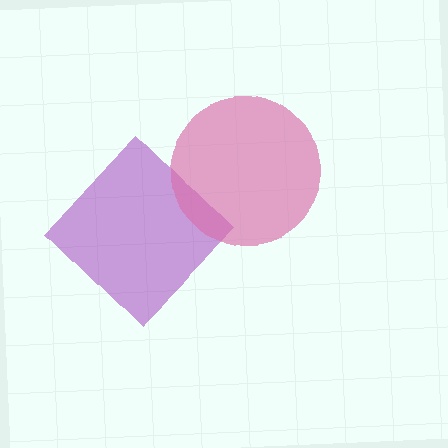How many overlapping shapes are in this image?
There are 2 overlapping shapes in the image.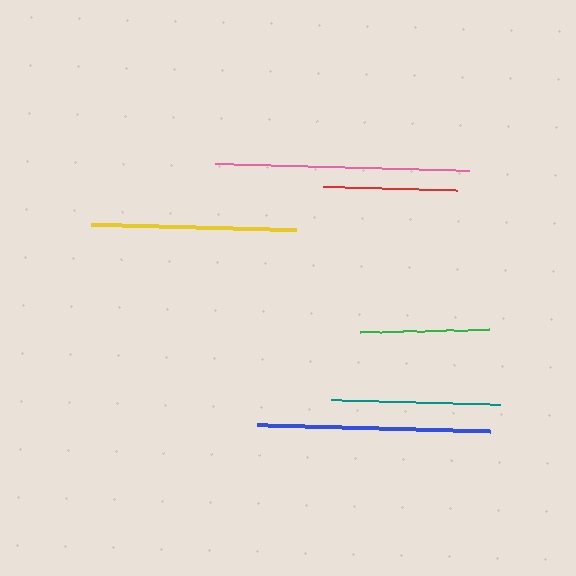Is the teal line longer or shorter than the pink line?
The pink line is longer than the teal line.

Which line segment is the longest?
The pink line is the longest at approximately 254 pixels.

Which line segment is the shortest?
The green line is the shortest at approximately 129 pixels.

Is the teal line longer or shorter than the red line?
The teal line is longer than the red line.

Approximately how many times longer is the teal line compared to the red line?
The teal line is approximately 1.3 times the length of the red line.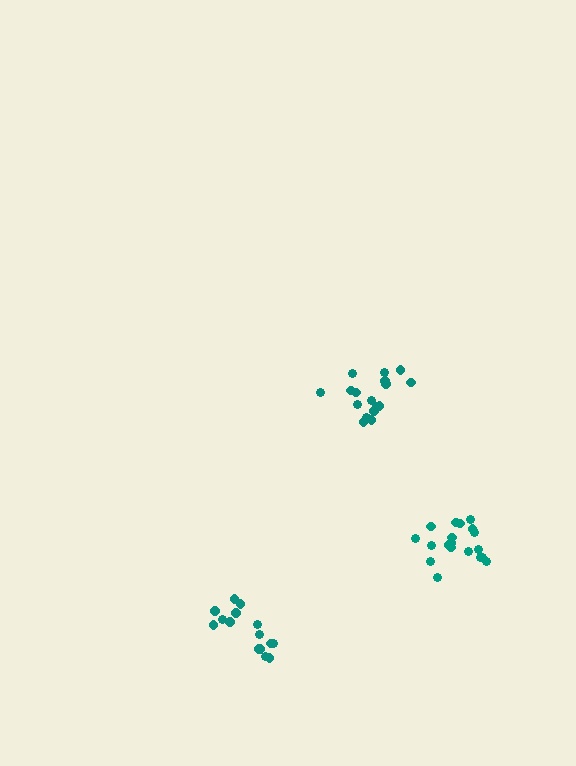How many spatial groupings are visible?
There are 3 spatial groupings.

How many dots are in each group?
Group 1: 17 dots, Group 2: 15 dots, Group 3: 19 dots (51 total).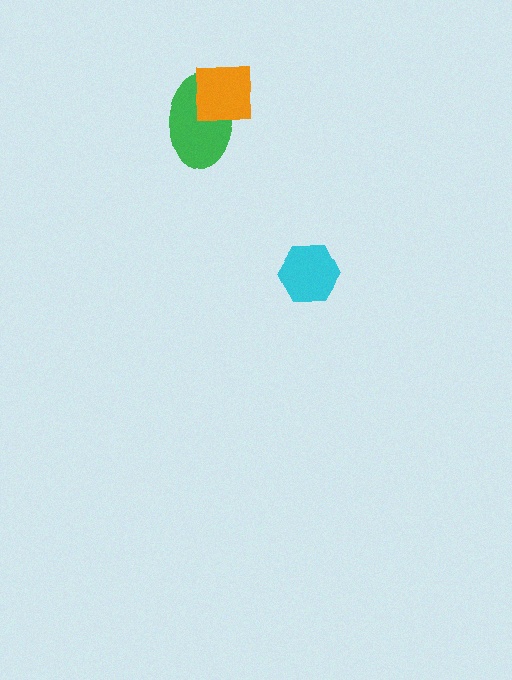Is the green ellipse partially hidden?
Yes, it is partially covered by another shape.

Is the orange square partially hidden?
No, no other shape covers it.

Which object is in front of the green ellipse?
The orange square is in front of the green ellipse.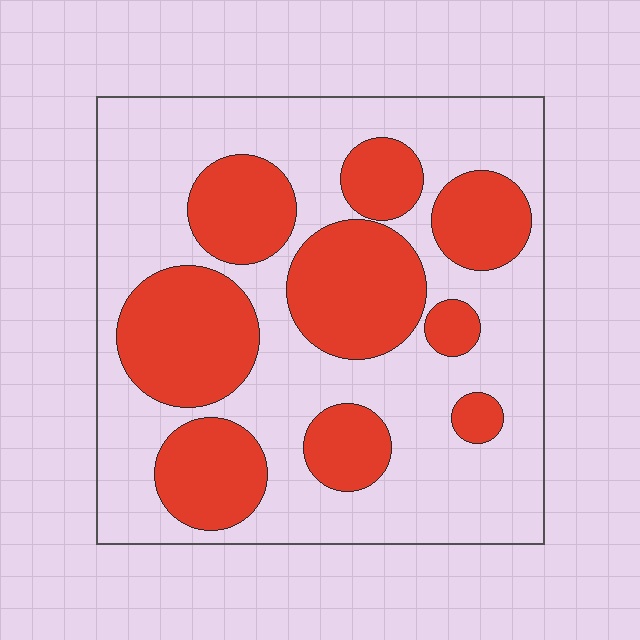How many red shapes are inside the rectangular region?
9.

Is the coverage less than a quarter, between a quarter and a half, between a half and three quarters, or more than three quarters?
Between a quarter and a half.